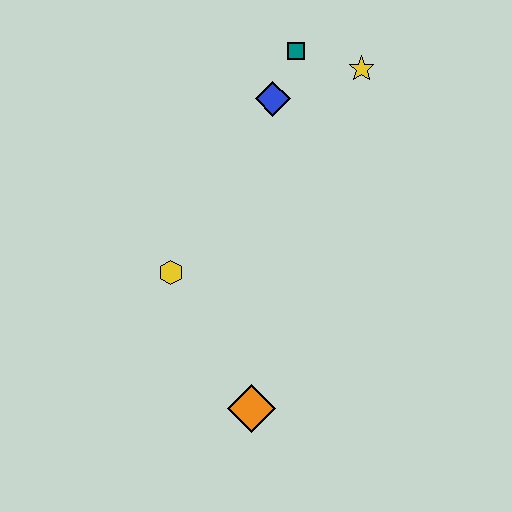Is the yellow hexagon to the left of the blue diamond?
Yes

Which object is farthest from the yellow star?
The orange diamond is farthest from the yellow star.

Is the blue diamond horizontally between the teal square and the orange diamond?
Yes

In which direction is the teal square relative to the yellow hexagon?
The teal square is above the yellow hexagon.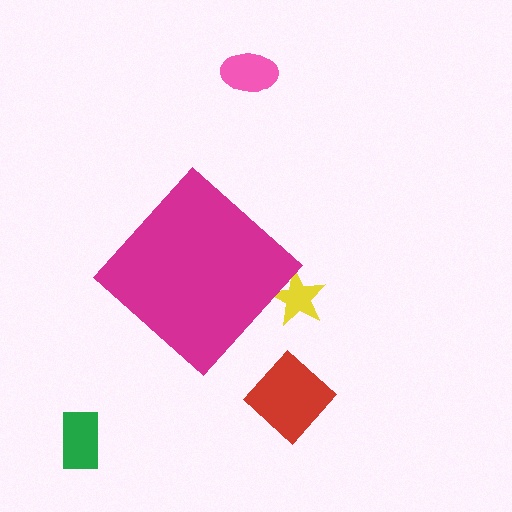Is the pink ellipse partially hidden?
No, the pink ellipse is fully visible.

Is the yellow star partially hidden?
Yes, the yellow star is partially hidden behind the magenta diamond.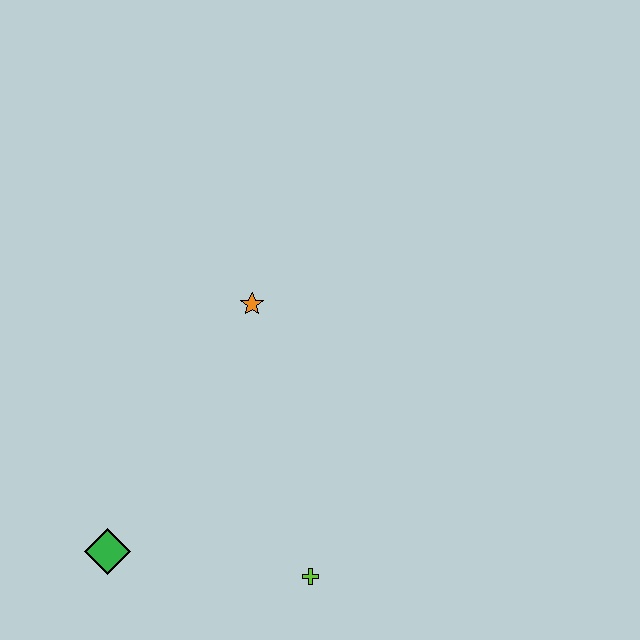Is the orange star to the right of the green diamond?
Yes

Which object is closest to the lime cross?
The green diamond is closest to the lime cross.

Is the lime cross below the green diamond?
Yes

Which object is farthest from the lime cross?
The orange star is farthest from the lime cross.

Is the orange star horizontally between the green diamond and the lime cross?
Yes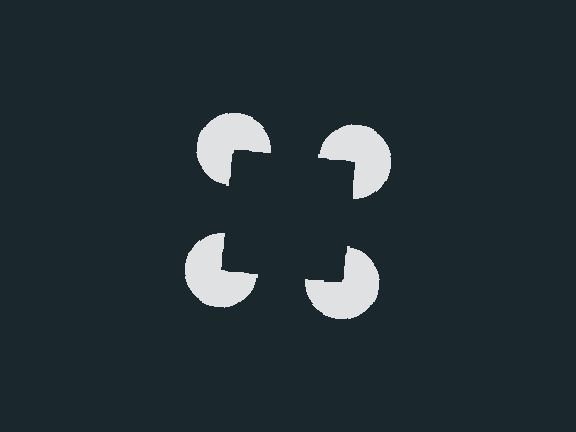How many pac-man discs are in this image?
There are 4 — one at each vertex of the illusory square.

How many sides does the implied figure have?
4 sides.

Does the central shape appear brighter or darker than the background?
It typically appears slightly darker than the background, even though no actual brightness change is drawn.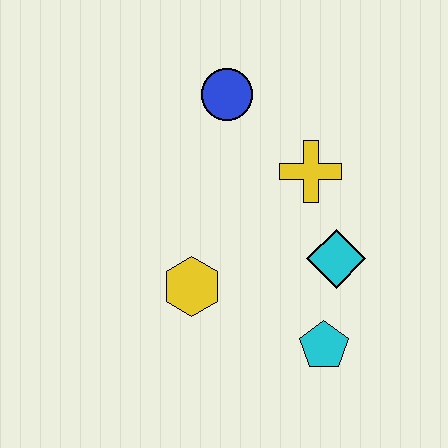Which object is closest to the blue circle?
The yellow cross is closest to the blue circle.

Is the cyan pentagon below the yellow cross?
Yes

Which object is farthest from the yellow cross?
The cyan pentagon is farthest from the yellow cross.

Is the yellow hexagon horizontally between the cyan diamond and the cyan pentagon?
No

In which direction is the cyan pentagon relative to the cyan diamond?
The cyan pentagon is below the cyan diamond.